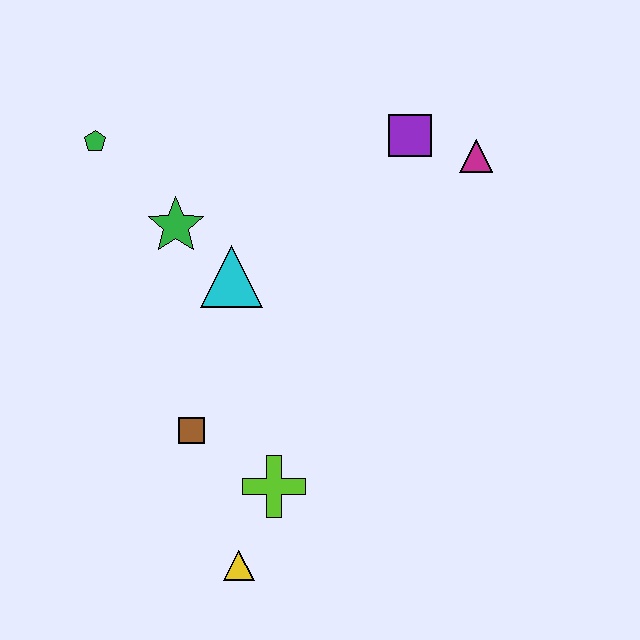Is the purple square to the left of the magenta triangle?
Yes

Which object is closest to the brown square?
The lime cross is closest to the brown square.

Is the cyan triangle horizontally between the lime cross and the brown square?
Yes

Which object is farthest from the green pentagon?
The yellow triangle is farthest from the green pentagon.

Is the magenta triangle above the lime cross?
Yes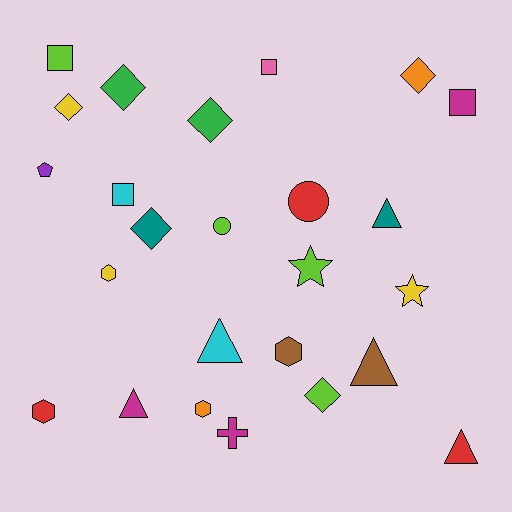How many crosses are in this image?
There is 1 cross.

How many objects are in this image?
There are 25 objects.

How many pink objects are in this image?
There is 1 pink object.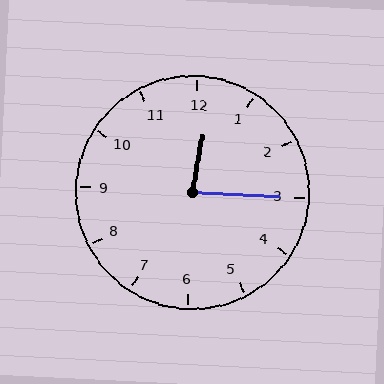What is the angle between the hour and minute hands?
Approximately 82 degrees.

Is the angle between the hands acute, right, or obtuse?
It is acute.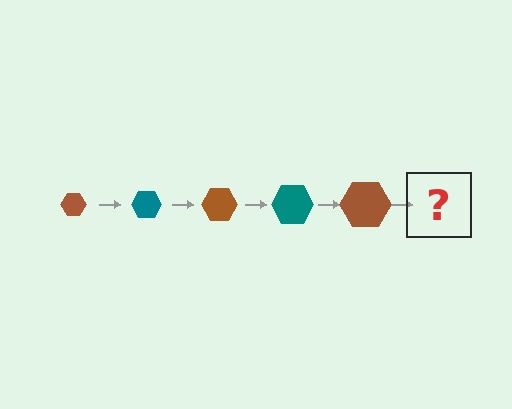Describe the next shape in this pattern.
It should be a teal hexagon, larger than the previous one.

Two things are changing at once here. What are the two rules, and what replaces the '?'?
The two rules are that the hexagon grows larger each step and the color cycles through brown and teal. The '?' should be a teal hexagon, larger than the previous one.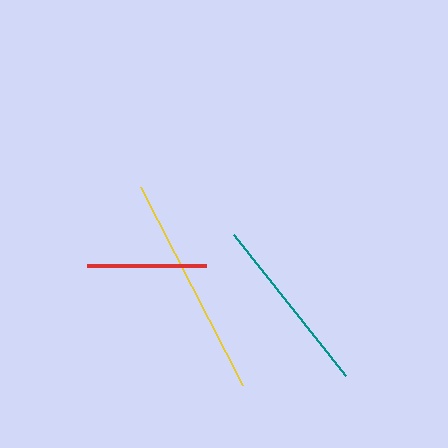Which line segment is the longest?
The yellow line is the longest at approximately 223 pixels.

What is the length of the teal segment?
The teal segment is approximately 180 pixels long.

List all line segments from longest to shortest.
From longest to shortest: yellow, teal, red.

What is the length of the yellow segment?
The yellow segment is approximately 223 pixels long.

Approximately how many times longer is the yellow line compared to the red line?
The yellow line is approximately 1.9 times the length of the red line.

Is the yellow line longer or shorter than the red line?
The yellow line is longer than the red line.